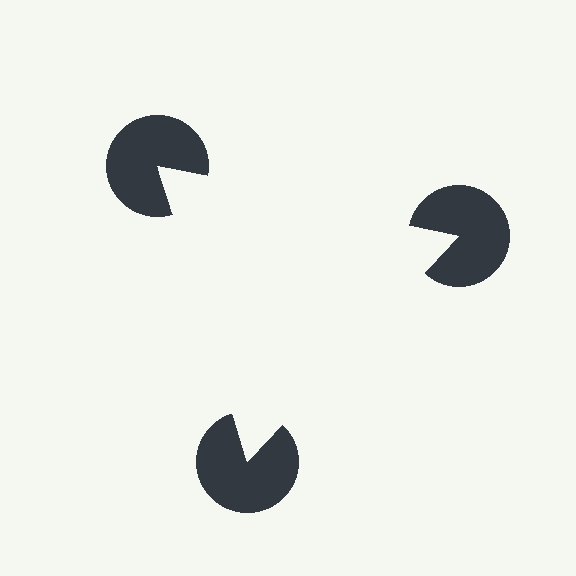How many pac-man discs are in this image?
There are 3 — one at each vertex of the illusory triangle.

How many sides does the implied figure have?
3 sides.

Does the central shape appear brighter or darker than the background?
It typically appears slightly brighter than the background, even though no actual brightness change is drawn.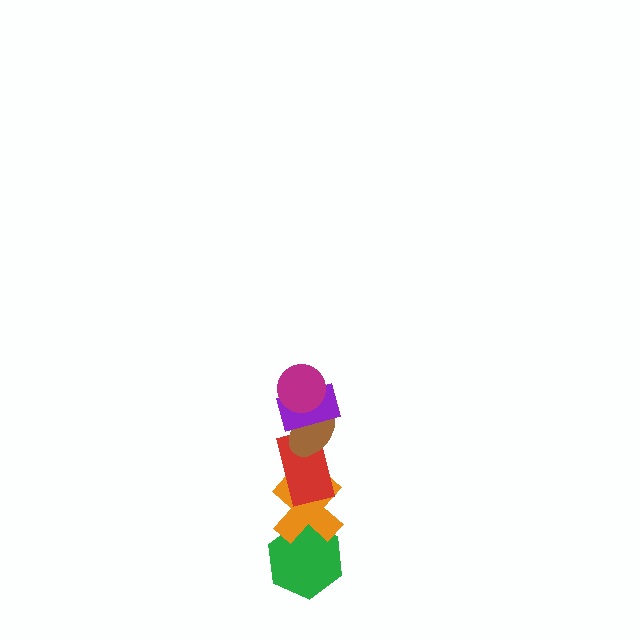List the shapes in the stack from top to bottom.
From top to bottom: the magenta circle, the purple rectangle, the brown ellipse, the red rectangle, the orange cross, the green hexagon.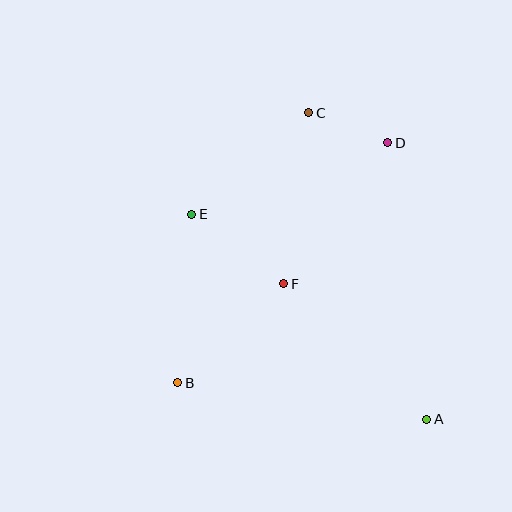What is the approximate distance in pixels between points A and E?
The distance between A and E is approximately 312 pixels.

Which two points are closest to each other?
Points C and D are closest to each other.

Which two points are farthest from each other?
Points A and C are farthest from each other.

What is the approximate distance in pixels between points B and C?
The distance between B and C is approximately 300 pixels.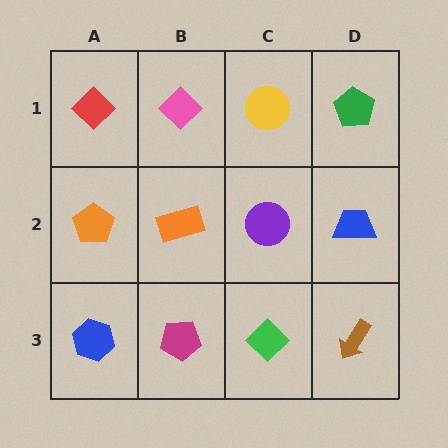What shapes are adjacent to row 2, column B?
A pink diamond (row 1, column B), a magenta pentagon (row 3, column B), an orange pentagon (row 2, column A), a purple circle (row 2, column C).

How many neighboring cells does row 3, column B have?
3.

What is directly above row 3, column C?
A purple circle.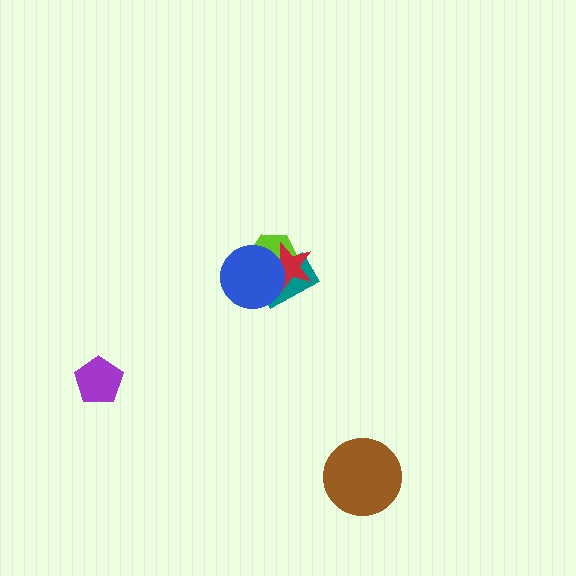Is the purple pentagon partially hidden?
No, no other shape covers it.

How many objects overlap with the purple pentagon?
0 objects overlap with the purple pentagon.